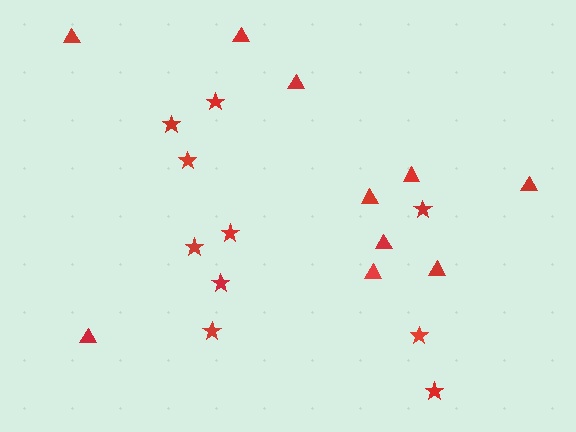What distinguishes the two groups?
There are 2 groups: one group of stars (10) and one group of triangles (10).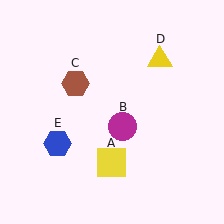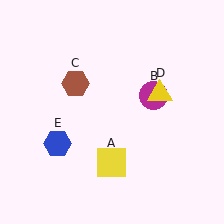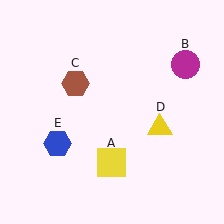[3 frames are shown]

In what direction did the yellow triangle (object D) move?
The yellow triangle (object D) moved down.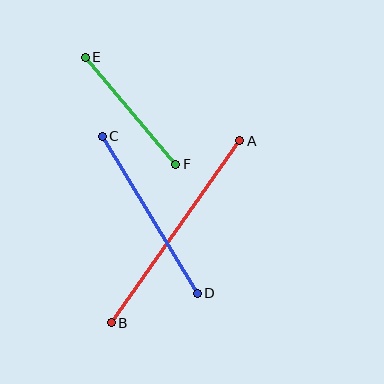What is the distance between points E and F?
The distance is approximately 140 pixels.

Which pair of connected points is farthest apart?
Points A and B are farthest apart.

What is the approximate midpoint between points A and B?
The midpoint is at approximately (175, 232) pixels.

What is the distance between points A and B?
The distance is approximately 223 pixels.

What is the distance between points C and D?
The distance is approximately 183 pixels.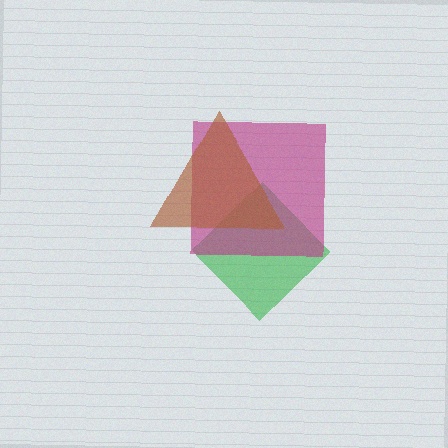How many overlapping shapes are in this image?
There are 3 overlapping shapes in the image.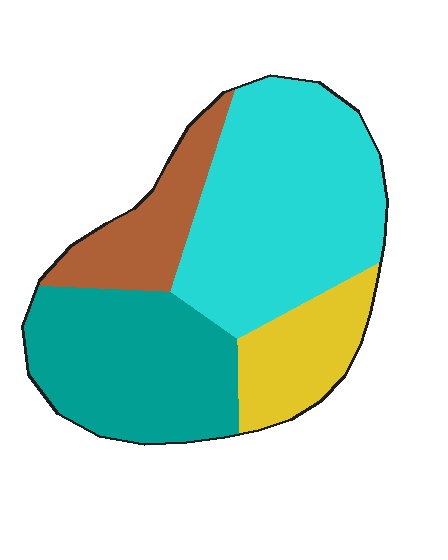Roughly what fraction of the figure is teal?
Teal covers 30% of the figure.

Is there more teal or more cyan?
Cyan.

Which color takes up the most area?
Cyan, at roughly 40%.